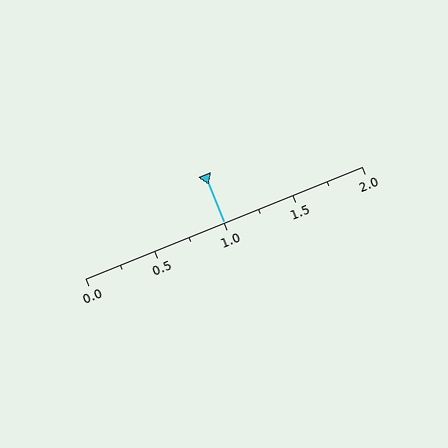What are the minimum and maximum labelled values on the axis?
The axis runs from 0.0 to 2.0.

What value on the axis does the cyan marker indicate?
The marker indicates approximately 1.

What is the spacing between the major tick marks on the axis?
The major ticks are spaced 0.5 apart.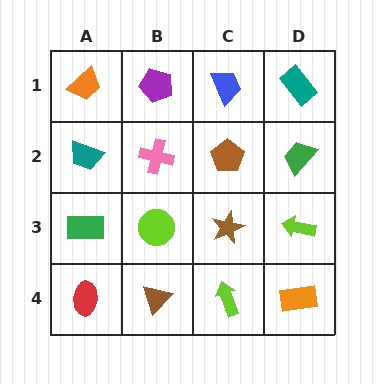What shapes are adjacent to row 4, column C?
A brown star (row 3, column C), a brown triangle (row 4, column B), an orange rectangle (row 4, column D).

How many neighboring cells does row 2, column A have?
3.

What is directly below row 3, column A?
A red ellipse.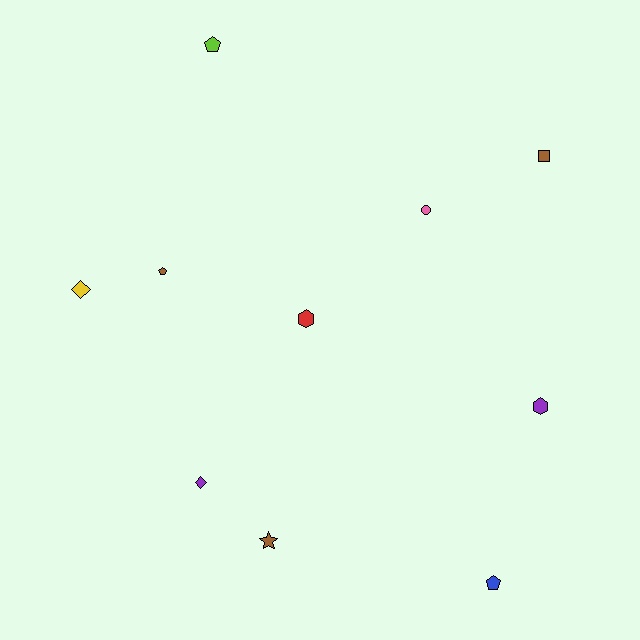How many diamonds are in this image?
There are 2 diamonds.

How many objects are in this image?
There are 10 objects.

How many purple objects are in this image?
There are 2 purple objects.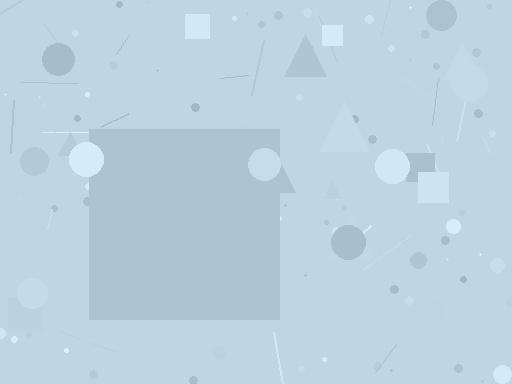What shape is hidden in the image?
A square is hidden in the image.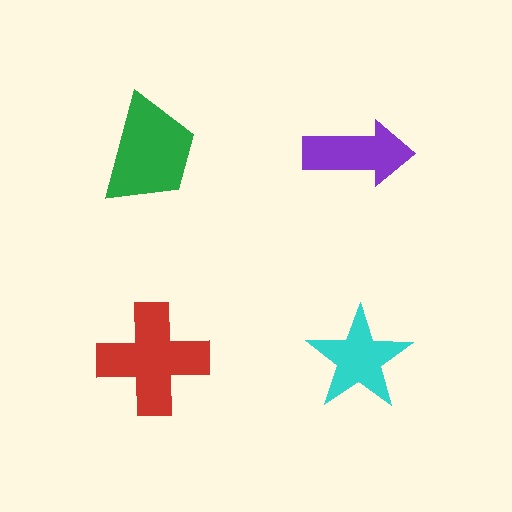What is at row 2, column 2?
A cyan star.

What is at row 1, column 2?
A purple arrow.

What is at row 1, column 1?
A green trapezoid.